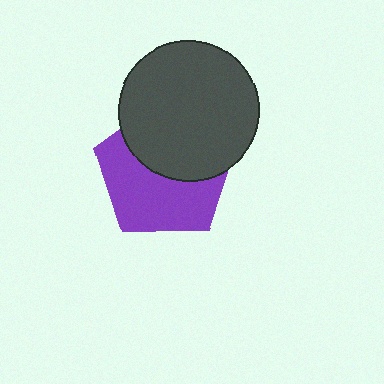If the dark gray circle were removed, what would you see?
You would see the complete purple pentagon.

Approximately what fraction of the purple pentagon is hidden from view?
Roughly 46% of the purple pentagon is hidden behind the dark gray circle.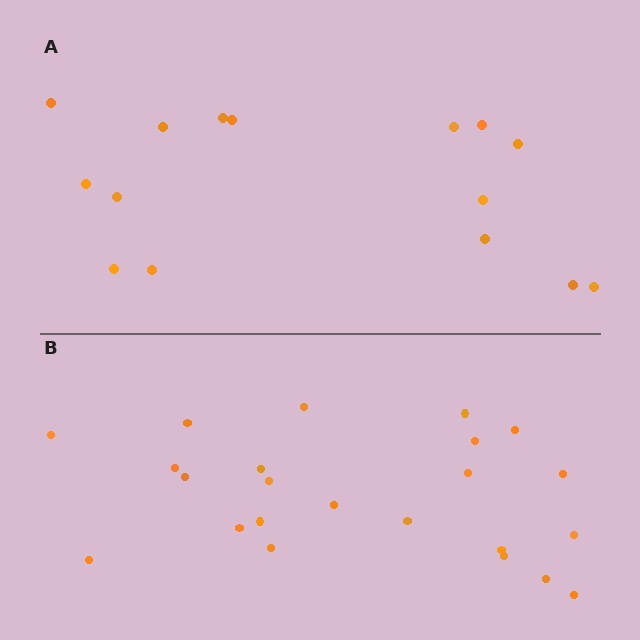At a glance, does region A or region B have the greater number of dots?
Region B (the bottom region) has more dots.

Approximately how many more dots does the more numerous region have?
Region B has roughly 8 or so more dots than region A.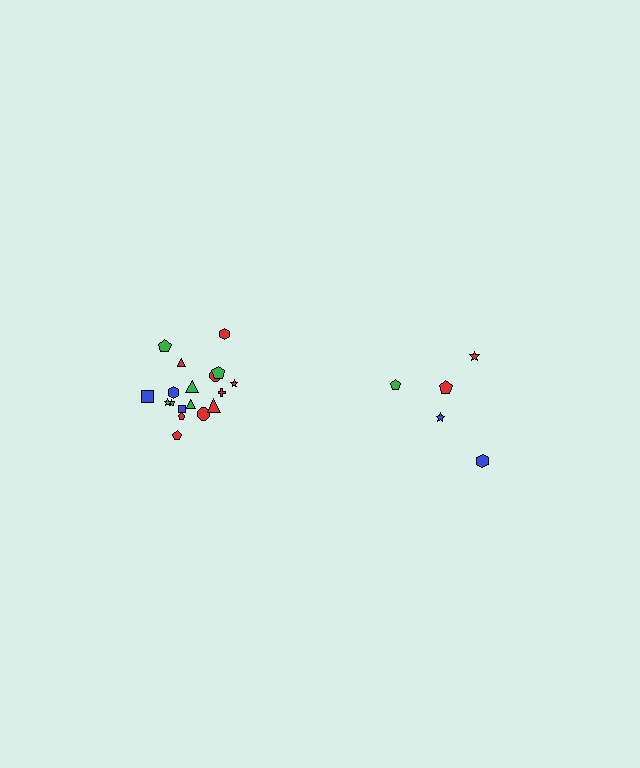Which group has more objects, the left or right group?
The left group.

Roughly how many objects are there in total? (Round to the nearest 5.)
Roughly 25 objects in total.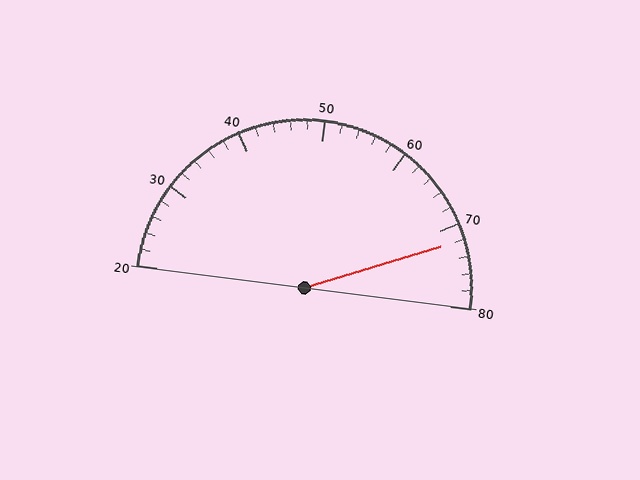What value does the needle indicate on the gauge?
The needle indicates approximately 72.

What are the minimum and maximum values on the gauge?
The gauge ranges from 20 to 80.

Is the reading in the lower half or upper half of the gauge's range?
The reading is in the upper half of the range (20 to 80).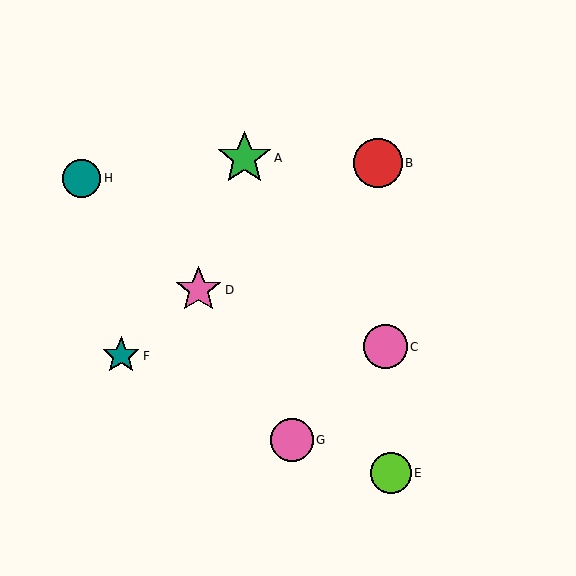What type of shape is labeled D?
Shape D is a pink star.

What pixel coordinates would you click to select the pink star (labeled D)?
Click at (198, 290) to select the pink star D.